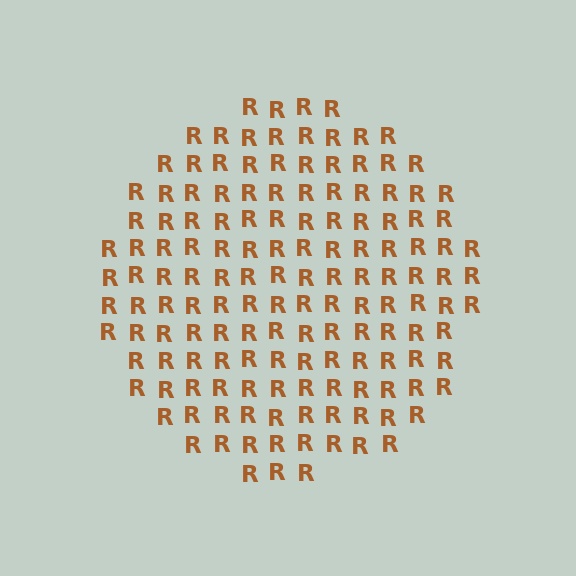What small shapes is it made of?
It is made of small letter R's.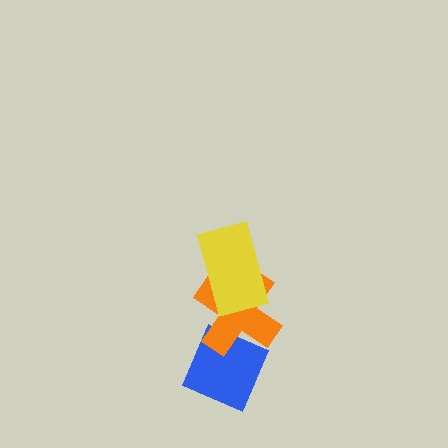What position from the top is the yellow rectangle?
The yellow rectangle is 1st from the top.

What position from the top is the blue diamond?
The blue diamond is 3rd from the top.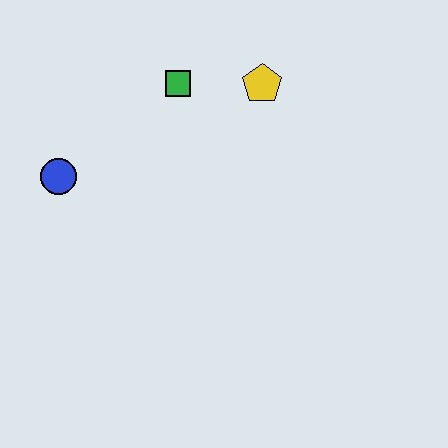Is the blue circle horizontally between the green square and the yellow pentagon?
No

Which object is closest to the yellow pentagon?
The green square is closest to the yellow pentagon.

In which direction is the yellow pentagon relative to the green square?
The yellow pentagon is to the right of the green square.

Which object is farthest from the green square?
The blue circle is farthest from the green square.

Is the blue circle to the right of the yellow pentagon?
No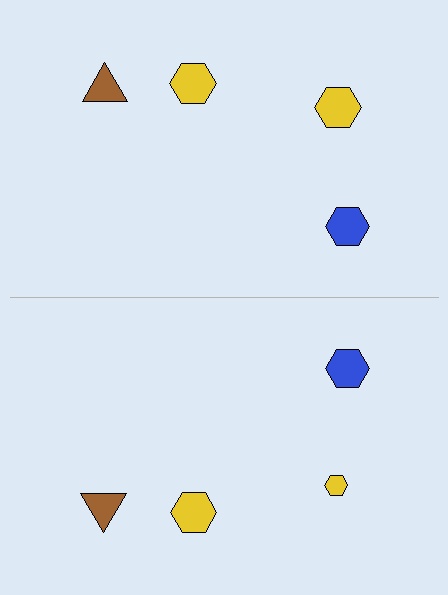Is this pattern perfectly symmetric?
No, the pattern is not perfectly symmetric. The yellow hexagon on the bottom side has a different size than its mirror counterpart.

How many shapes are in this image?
There are 8 shapes in this image.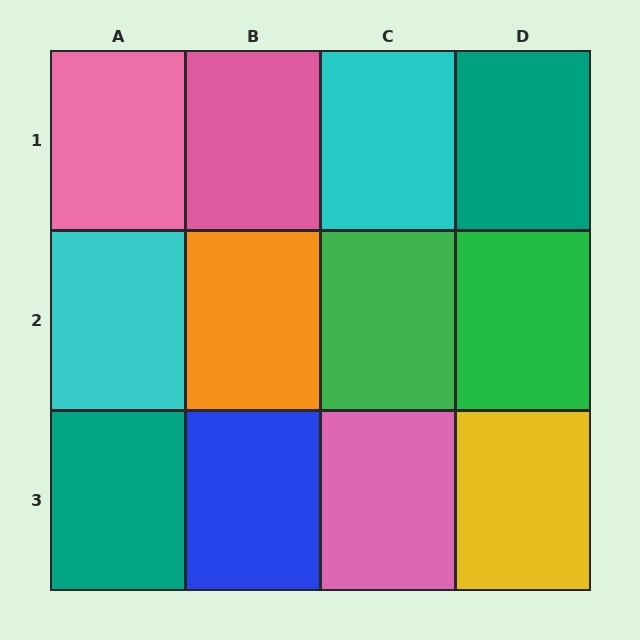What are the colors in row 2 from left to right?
Cyan, orange, green, green.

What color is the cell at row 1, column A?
Pink.